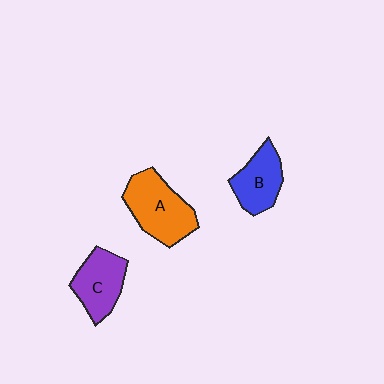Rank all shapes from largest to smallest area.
From largest to smallest: A (orange), C (purple), B (blue).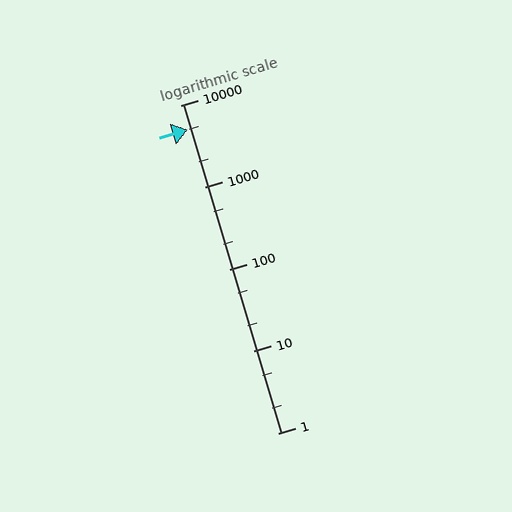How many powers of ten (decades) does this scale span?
The scale spans 4 decades, from 1 to 10000.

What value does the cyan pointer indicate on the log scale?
The pointer indicates approximately 5000.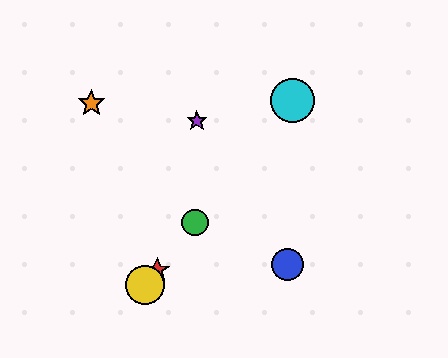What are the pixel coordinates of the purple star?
The purple star is at (197, 121).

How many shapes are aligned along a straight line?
4 shapes (the red star, the green circle, the yellow circle, the cyan circle) are aligned along a straight line.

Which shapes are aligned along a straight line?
The red star, the green circle, the yellow circle, the cyan circle are aligned along a straight line.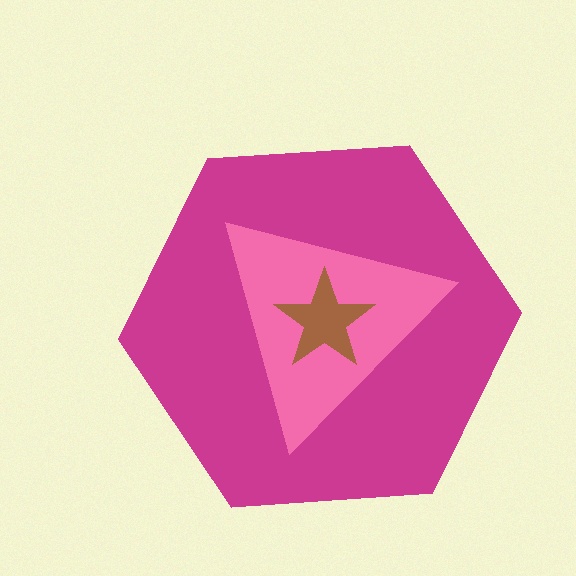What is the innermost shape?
The brown star.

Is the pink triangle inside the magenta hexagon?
Yes.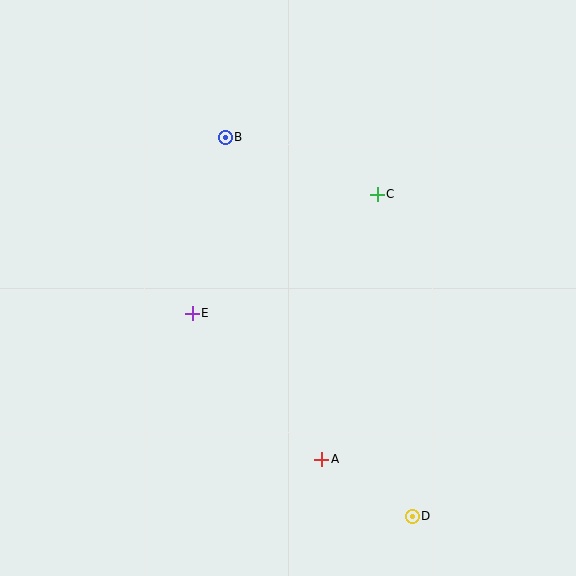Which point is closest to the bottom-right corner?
Point D is closest to the bottom-right corner.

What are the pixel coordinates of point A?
Point A is at (322, 459).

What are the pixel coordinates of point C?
Point C is at (377, 194).